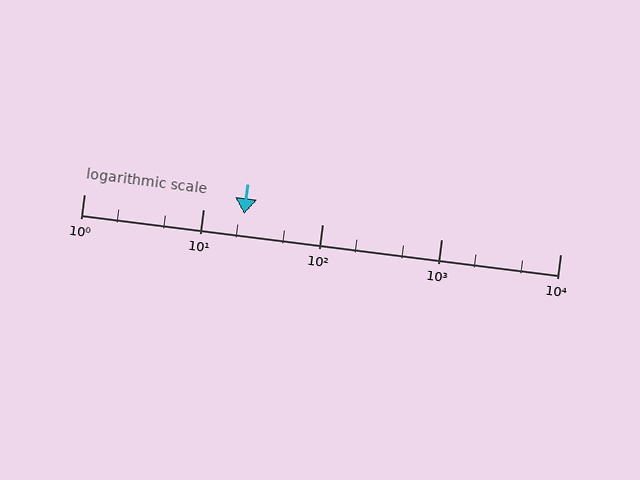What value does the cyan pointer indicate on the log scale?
The pointer indicates approximately 22.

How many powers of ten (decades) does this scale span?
The scale spans 4 decades, from 1 to 10000.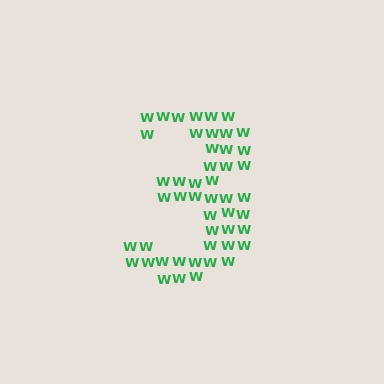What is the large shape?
The large shape is the digit 3.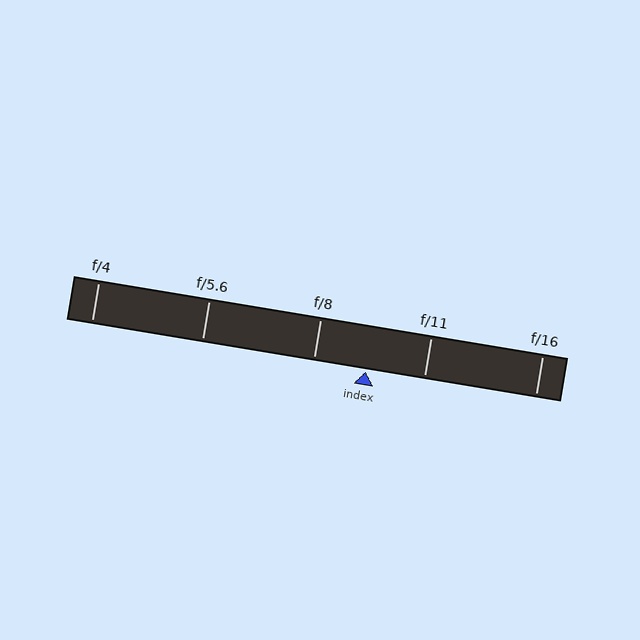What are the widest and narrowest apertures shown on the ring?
The widest aperture shown is f/4 and the narrowest is f/16.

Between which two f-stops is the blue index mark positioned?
The index mark is between f/8 and f/11.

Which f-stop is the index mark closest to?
The index mark is closest to f/8.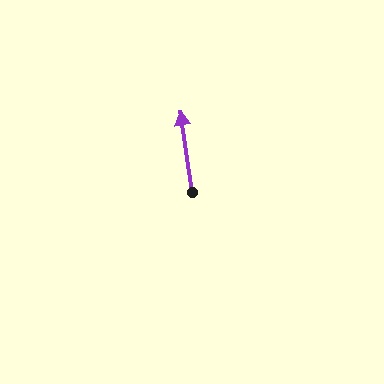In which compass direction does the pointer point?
North.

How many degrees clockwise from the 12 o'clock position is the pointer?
Approximately 352 degrees.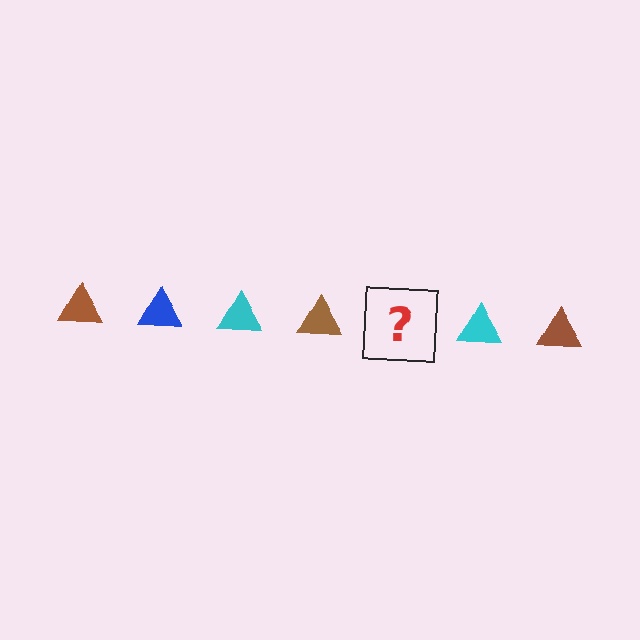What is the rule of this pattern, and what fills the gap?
The rule is that the pattern cycles through brown, blue, cyan triangles. The gap should be filled with a blue triangle.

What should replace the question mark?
The question mark should be replaced with a blue triangle.